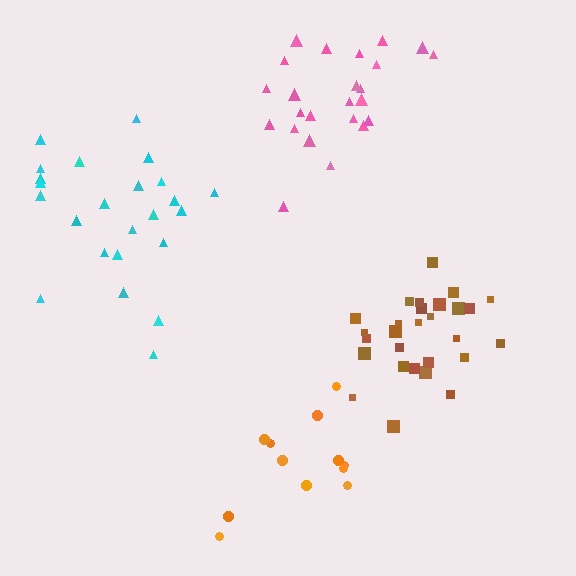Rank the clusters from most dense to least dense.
brown, pink, cyan, orange.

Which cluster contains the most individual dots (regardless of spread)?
Brown (29).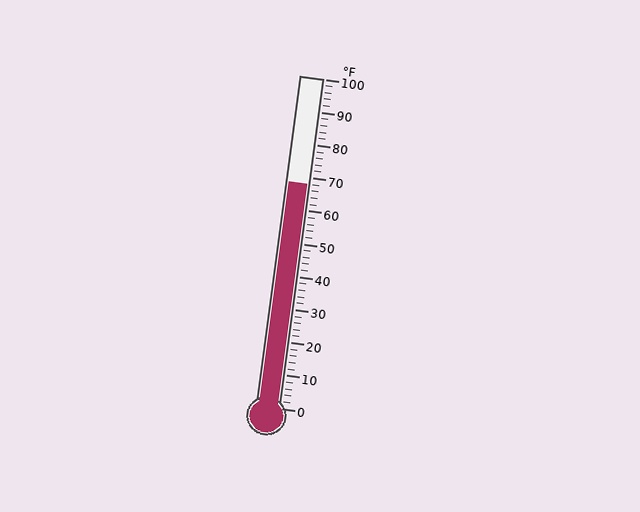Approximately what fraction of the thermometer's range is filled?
The thermometer is filled to approximately 70% of its range.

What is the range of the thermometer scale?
The thermometer scale ranges from 0°F to 100°F.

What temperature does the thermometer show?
The thermometer shows approximately 68°F.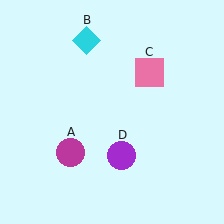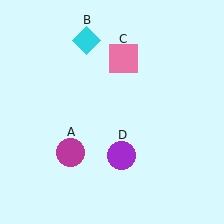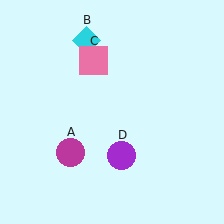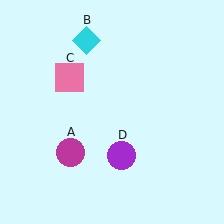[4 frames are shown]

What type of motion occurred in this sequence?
The pink square (object C) rotated counterclockwise around the center of the scene.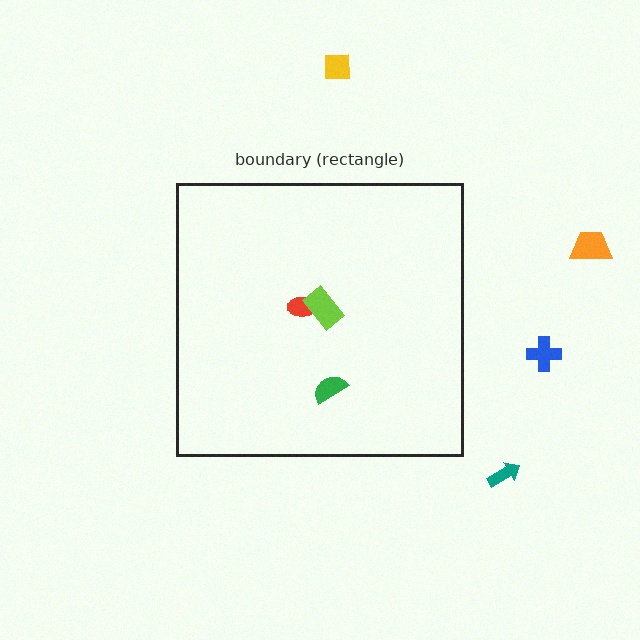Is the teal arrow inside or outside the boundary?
Outside.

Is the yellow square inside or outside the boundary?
Outside.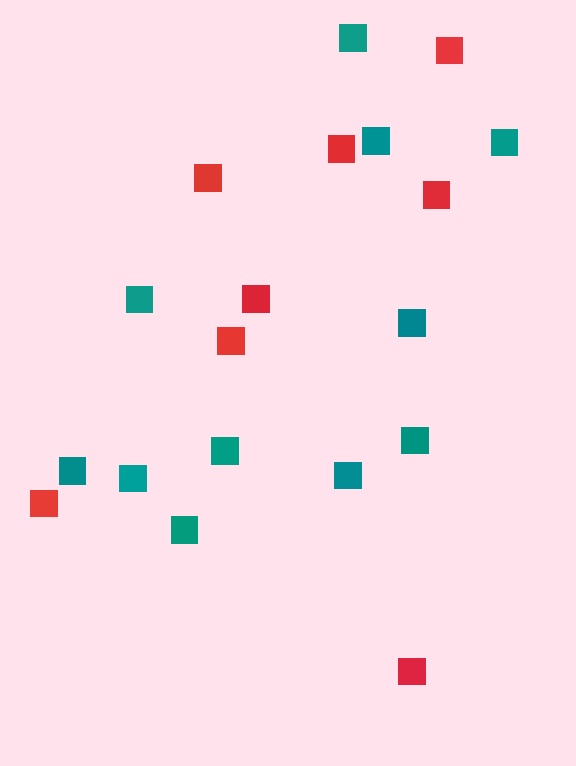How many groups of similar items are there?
There are 2 groups: one group of teal squares (11) and one group of red squares (8).